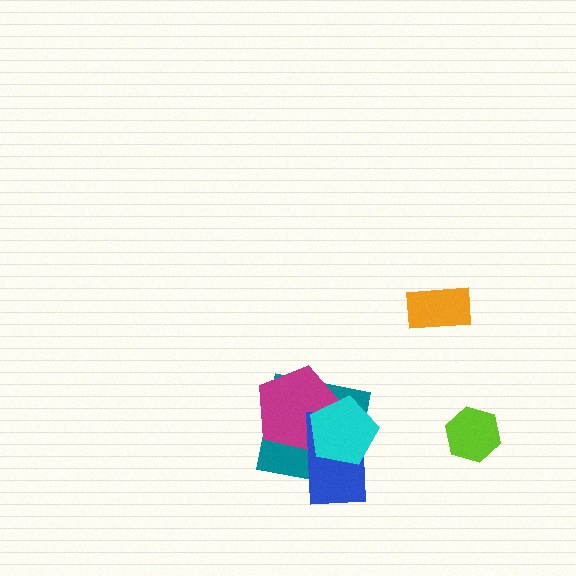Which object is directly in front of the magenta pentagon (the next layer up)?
The blue rectangle is directly in front of the magenta pentagon.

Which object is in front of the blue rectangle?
The cyan pentagon is in front of the blue rectangle.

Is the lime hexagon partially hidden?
No, no other shape covers it.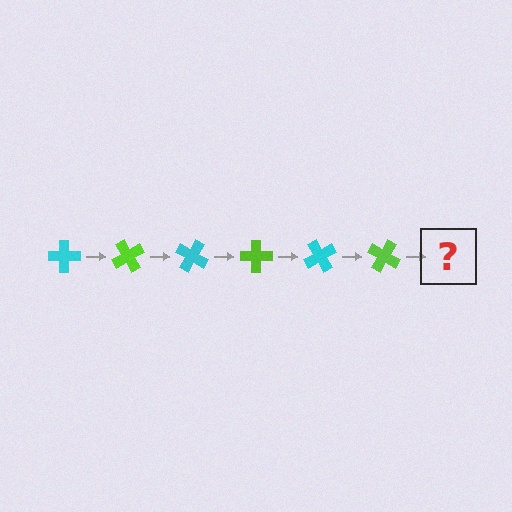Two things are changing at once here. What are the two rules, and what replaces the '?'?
The two rules are that it rotates 60 degrees each step and the color cycles through cyan and lime. The '?' should be a cyan cross, rotated 360 degrees from the start.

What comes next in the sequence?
The next element should be a cyan cross, rotated 360 degrees from the start.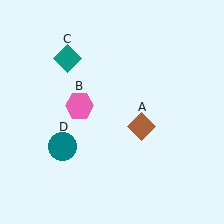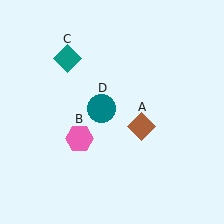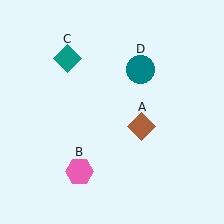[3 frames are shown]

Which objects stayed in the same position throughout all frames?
Brown diamond (object A) and teal diamond (object C) remained stationary.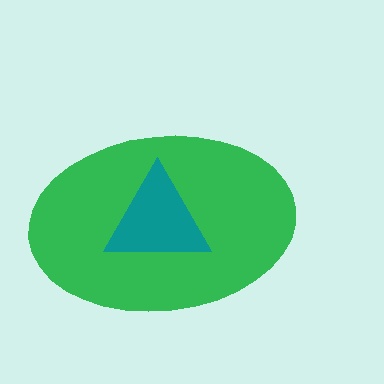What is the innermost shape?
The teal triangle.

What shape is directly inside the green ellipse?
The teal triangle.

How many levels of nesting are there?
2.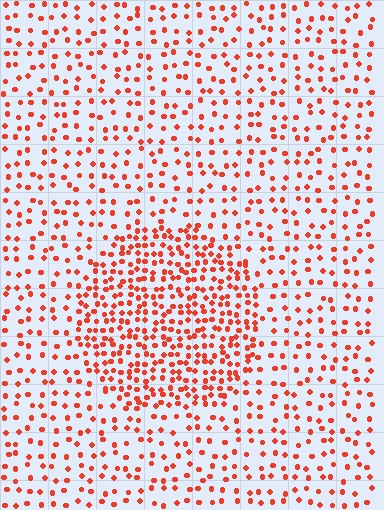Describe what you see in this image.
The image contains small red elements arranged at two different densities. A circle-shaped region is visible where the elements are more densely packed than the surrounding area.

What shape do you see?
I see a circle.